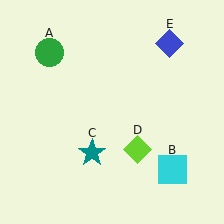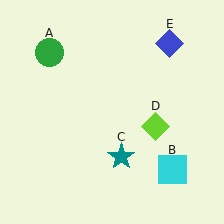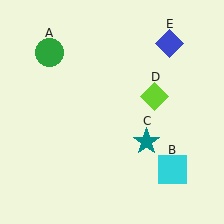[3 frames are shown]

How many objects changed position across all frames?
2 objects changed position: teal star (object C), lime diamond (object D).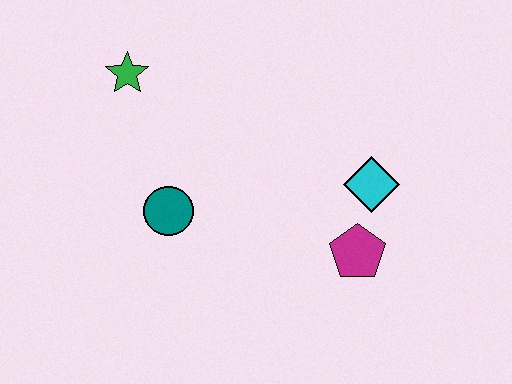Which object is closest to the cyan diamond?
The magenta pentagon is closest to the cyan diamond.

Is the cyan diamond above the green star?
No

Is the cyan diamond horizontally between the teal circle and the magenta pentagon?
No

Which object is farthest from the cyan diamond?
The green star is farthest from the cyan diamond.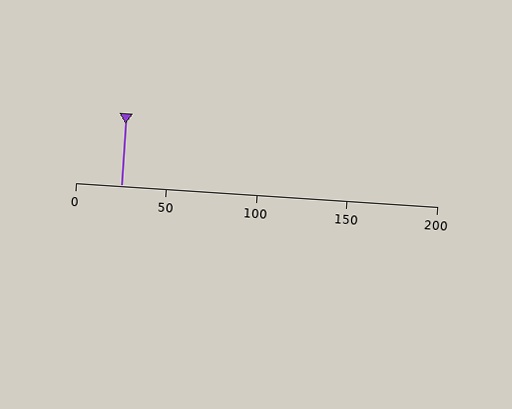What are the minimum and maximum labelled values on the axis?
The axis runs from 0 to 200.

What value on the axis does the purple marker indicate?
The marker indicates approximately 25.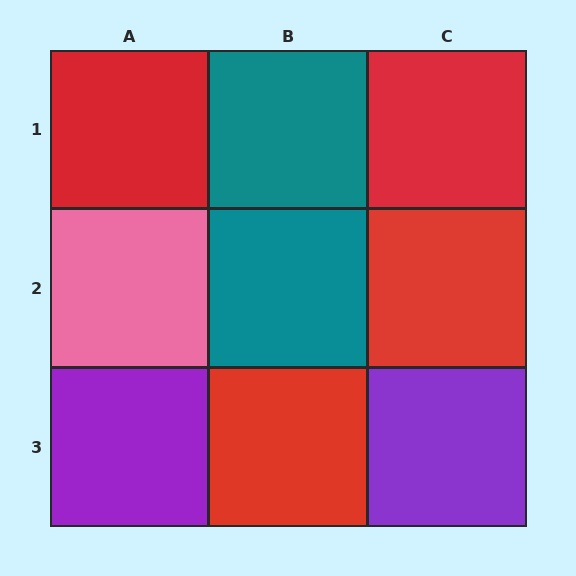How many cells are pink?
1 cell is pink.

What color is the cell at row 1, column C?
Red.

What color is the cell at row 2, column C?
Red.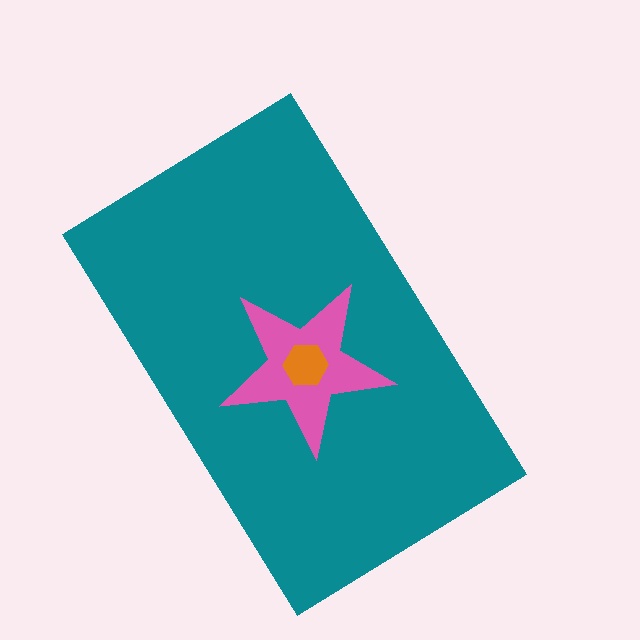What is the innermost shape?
The orange hexagon.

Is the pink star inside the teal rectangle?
Yes.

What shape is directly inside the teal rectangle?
The pink star.